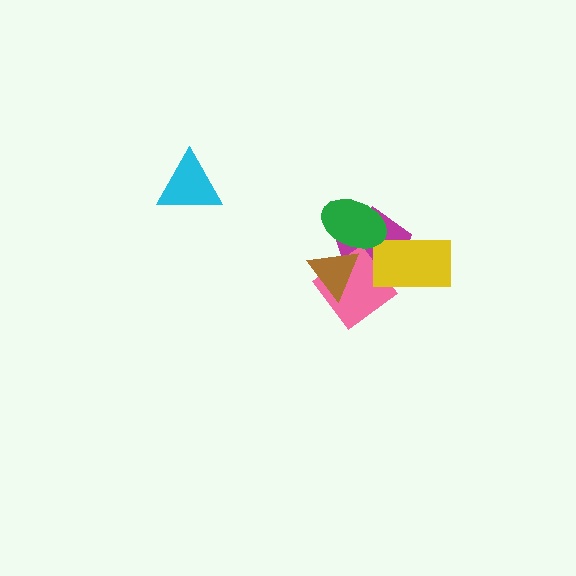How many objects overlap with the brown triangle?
3 objects overlap with the brown triangle.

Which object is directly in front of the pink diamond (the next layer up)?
The yellow rectangle is directly in front of the pink diamond.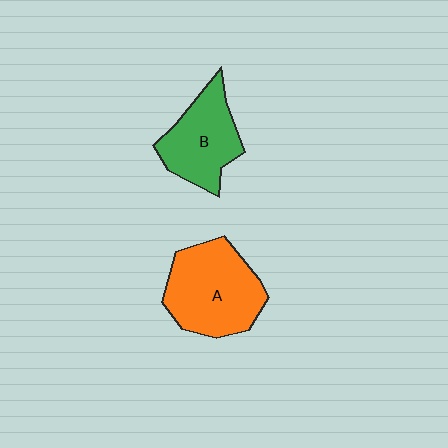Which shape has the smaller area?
Shape B (green).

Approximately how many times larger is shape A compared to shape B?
Approximately 1.3 times.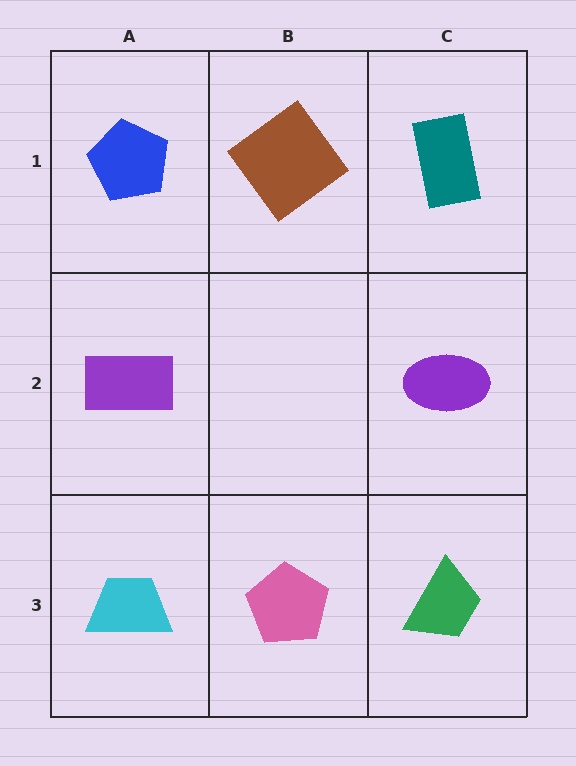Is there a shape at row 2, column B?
No, that cell is empty.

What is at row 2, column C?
A purple ellipse.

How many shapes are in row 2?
2 shapes.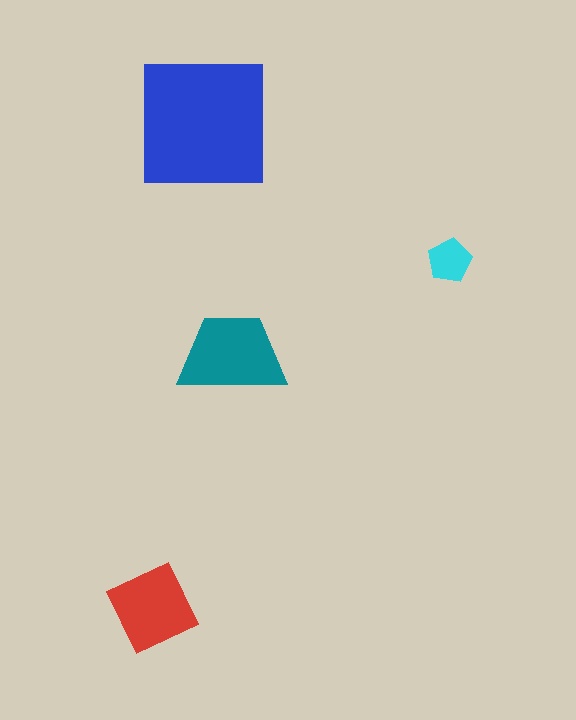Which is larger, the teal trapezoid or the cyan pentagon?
The teal trapezoid.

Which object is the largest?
The blue square.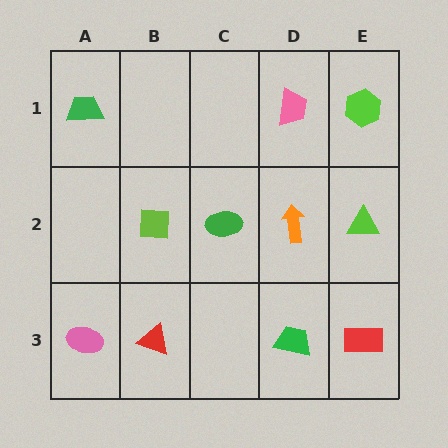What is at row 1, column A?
A green trapezoid.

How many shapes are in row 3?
4 shapes.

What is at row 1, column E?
A lime hexagon.